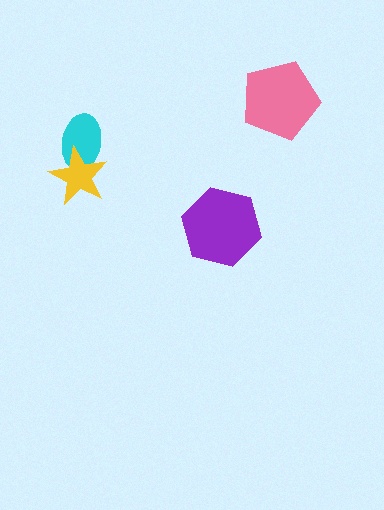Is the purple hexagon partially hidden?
No, no other shape covers it.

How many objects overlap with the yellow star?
1 object overlaps with the yellow star.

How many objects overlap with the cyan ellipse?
1 object overlaps with the cyan ellipse.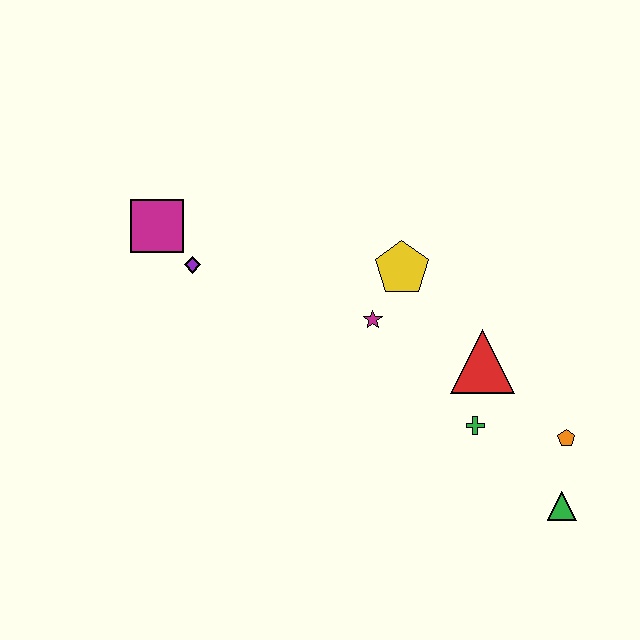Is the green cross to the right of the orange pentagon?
No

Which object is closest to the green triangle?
The orange pentagon is closest to the green triangle.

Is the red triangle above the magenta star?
No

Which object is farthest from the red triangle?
The magenta square is farthest from the red triangle.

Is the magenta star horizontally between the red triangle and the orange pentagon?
No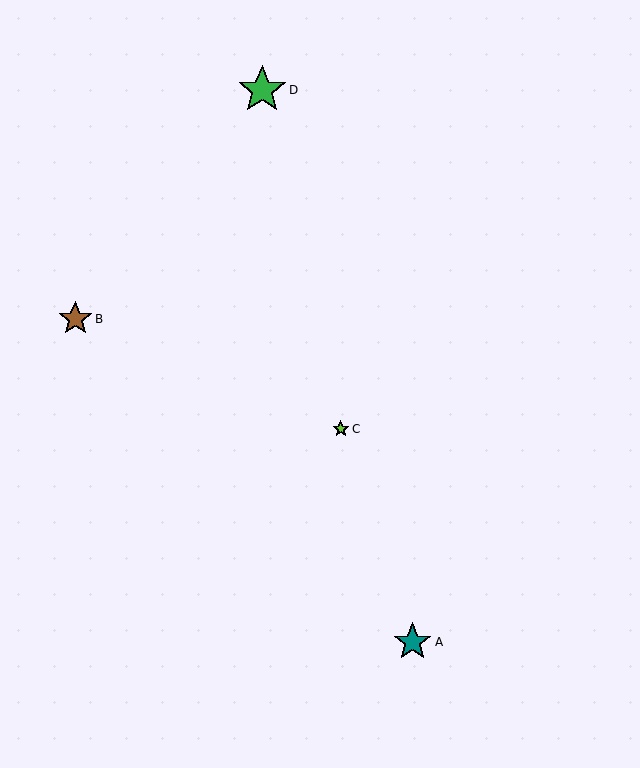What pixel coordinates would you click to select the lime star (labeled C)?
Click at (341, 429) to select the lime star C.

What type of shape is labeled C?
Shape C is a lime star.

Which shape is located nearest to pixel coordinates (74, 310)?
The brown star (labeled B) at (75, 319) is nearest to that location.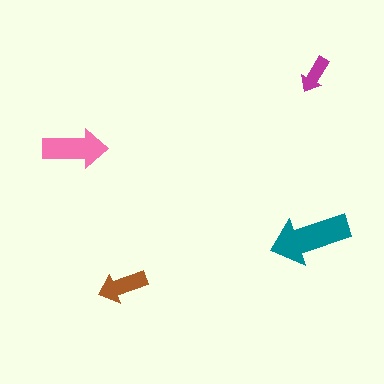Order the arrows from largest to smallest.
the teal one, the pink one, the brown one, the magenta one.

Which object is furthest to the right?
The magenta arrow is rightmost.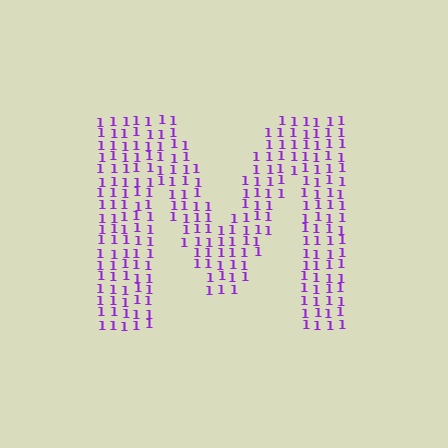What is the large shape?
The large shape is the letter M.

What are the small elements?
The small elements are digit 1's.